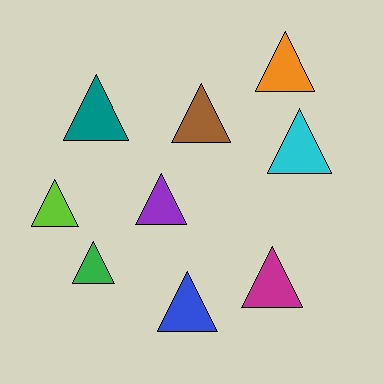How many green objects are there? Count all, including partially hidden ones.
There is 1 green object.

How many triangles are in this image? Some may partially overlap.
There are 9 triangles.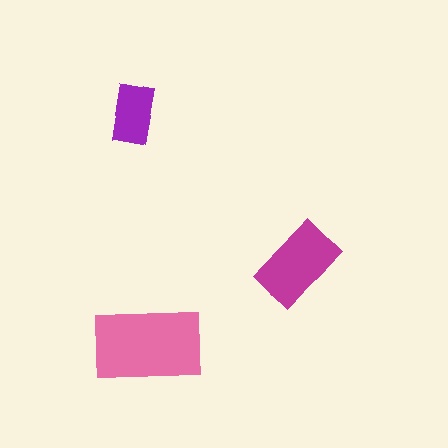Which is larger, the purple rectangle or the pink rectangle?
The pink one.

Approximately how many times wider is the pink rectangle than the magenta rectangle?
About 1.5 times wider.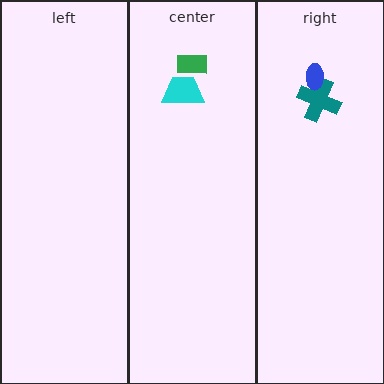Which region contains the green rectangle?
The center region.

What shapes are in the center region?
The cyan trapezoid, the green rectangle.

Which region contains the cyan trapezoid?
The center region.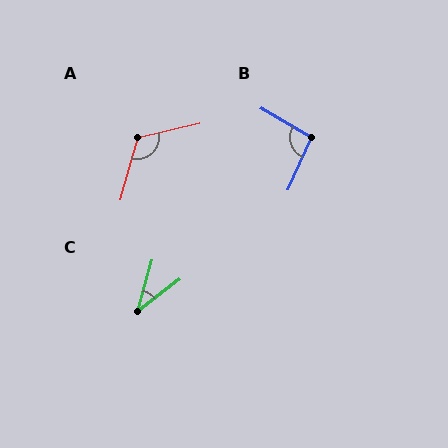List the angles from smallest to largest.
C (37°), B (96°), A (119°).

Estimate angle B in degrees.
Approximately 96 degrees.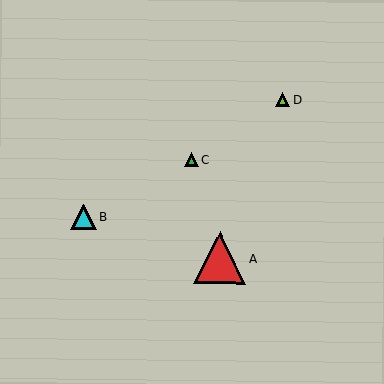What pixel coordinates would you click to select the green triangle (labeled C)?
Click at (192, 160) to select the green triangle C.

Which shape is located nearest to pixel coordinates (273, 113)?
The lime triangle (labeled D) at (283, 100) is nearest to that location.